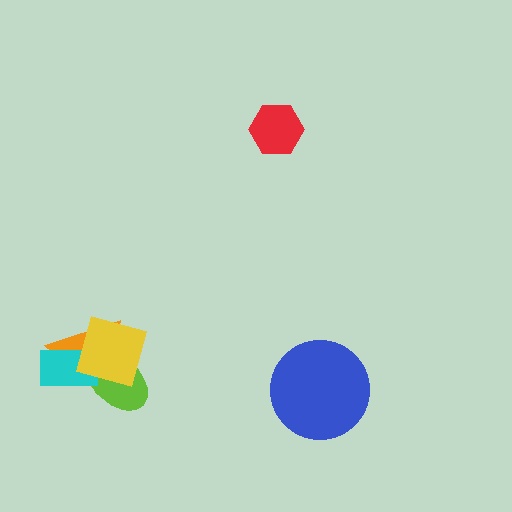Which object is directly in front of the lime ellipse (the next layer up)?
The cyan rectangle is directly in front of the lime ellipse.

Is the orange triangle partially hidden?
Yes, it is partially covered by another shape.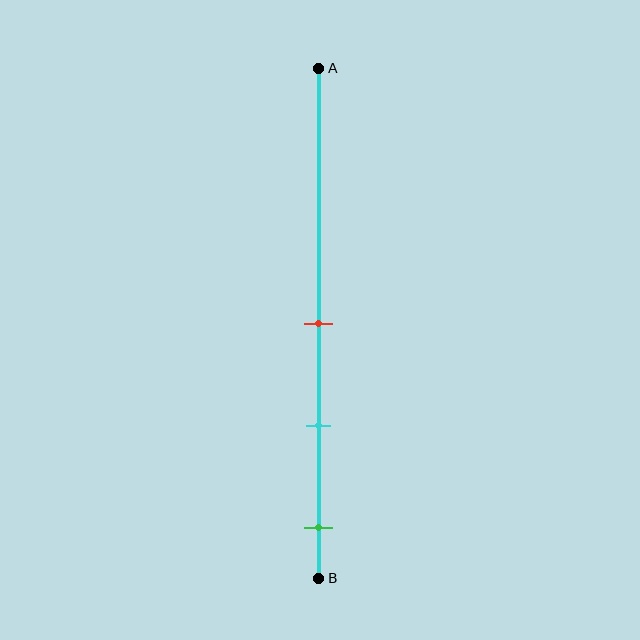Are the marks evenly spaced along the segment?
Yes, the marks are approximately evenly spaced.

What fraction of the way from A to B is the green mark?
The green mark is approximately 90% (0.9) of the way from A to B.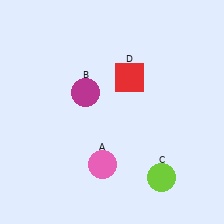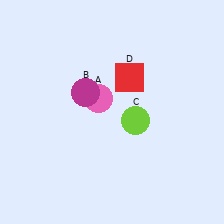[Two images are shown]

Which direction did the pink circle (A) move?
The pink circle (A) moved up.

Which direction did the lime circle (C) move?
The lime circle (C) moved up.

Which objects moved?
The objects that moved are: the pink circle (A), the lime circle (C).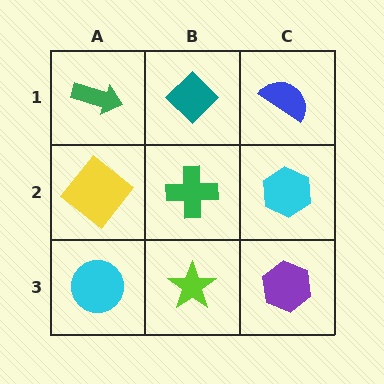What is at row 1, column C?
A blue semicircle.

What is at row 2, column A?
A yellow diamond.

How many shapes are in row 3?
3 shapes.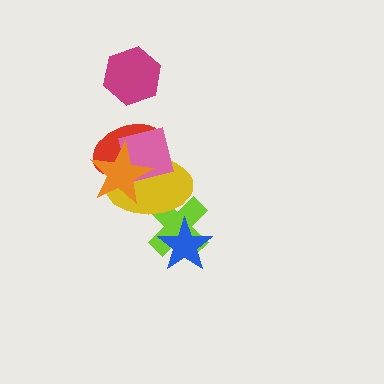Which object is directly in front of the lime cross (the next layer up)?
The yellow ellipse is directly in front of the lime cross.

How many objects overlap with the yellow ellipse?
4 objects overlap with the yellow ellipse.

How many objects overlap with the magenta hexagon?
0 objects overlap with the magenta hexagon.